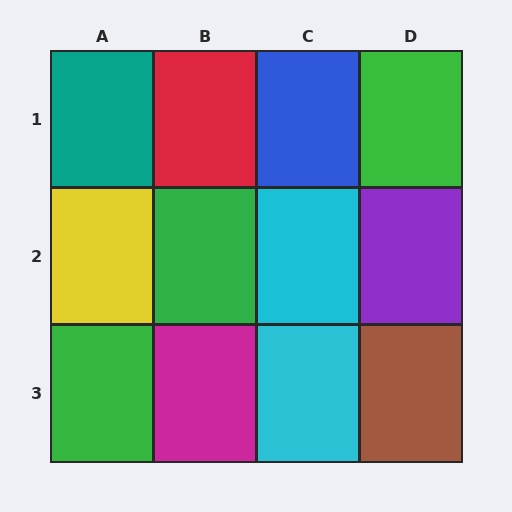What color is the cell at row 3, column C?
Cyan.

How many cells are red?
1 cell is red.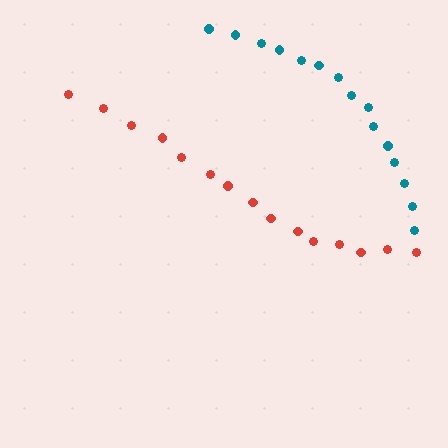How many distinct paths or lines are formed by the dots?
There are 2 distinct paths.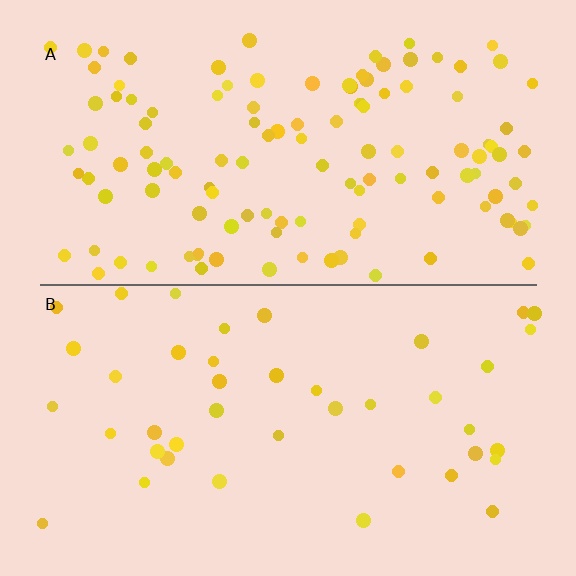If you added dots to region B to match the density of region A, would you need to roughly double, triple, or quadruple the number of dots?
Approximately triple.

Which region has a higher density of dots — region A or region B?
A (the top).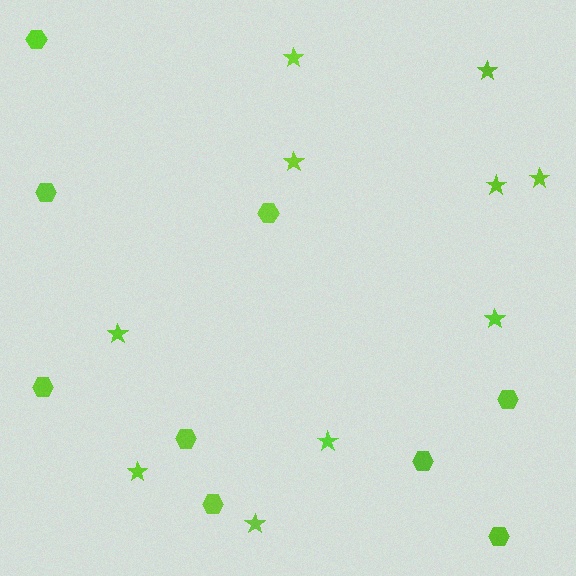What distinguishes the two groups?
There are 2 groups: one group of stars (10) and one group of hexagons (9).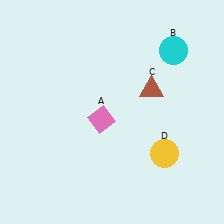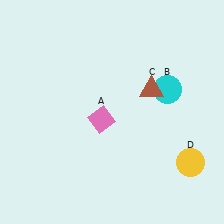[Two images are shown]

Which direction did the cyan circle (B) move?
The cyan circle (B) moved down.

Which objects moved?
The objects that moved are: the cyan circle (B), the yellow circle (D).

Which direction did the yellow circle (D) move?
The yellow circle (D) moved right.